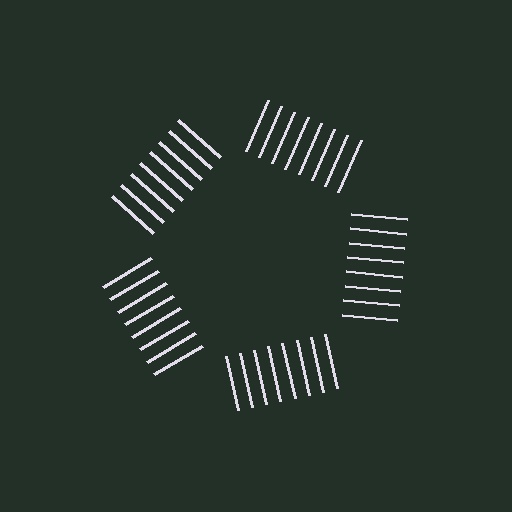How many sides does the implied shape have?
5 sides — the line-ends trace a pentagon.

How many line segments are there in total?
40 — 8 along each of the 5 edges.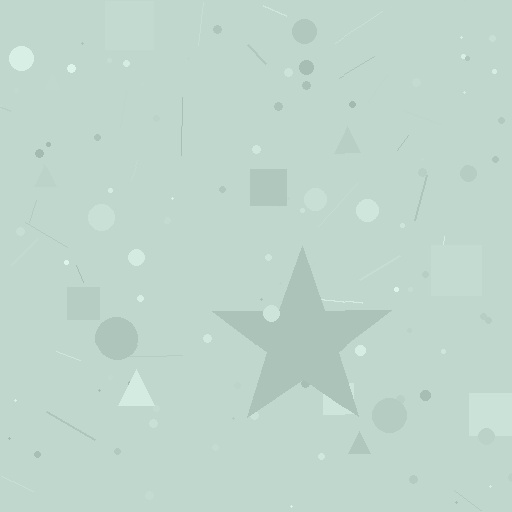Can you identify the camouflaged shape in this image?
The camouflaged shape is a star.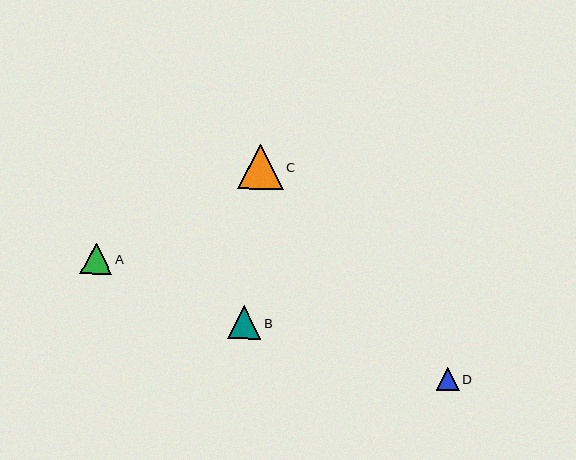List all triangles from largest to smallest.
From largest to smallest: C, B, A, D.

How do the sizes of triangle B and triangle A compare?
Triangle B and triangle A are approximately the same size.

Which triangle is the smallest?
Triangle D is the smallest with a size of approximately 23 pixels.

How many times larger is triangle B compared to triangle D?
Triangle B is approximately 1.4 times the size of triangle D.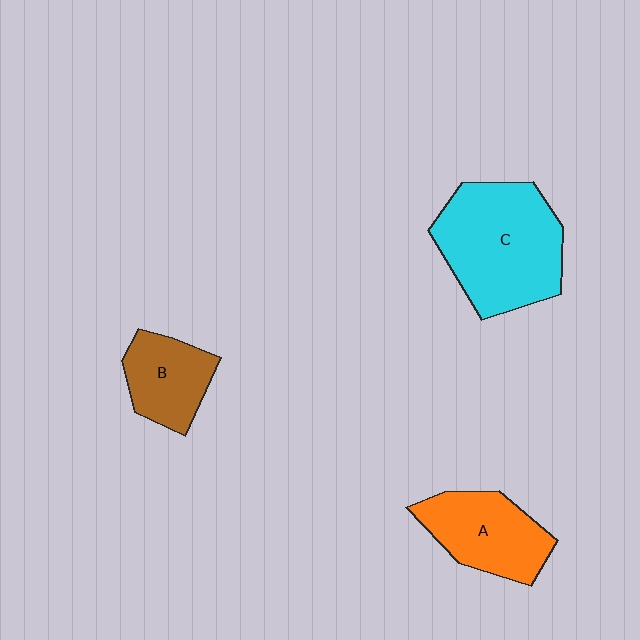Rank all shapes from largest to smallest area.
From largest to smallest: C (cyan), A (orange), B (brown).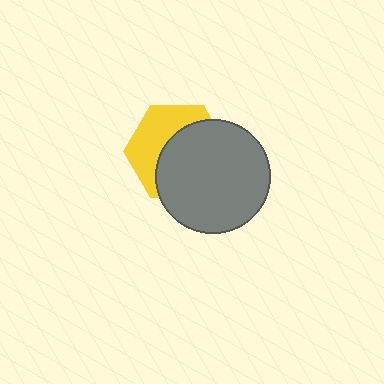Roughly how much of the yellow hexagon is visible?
A small part of it is visible (roughly 43%).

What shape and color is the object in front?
The object in front is a gray circle.